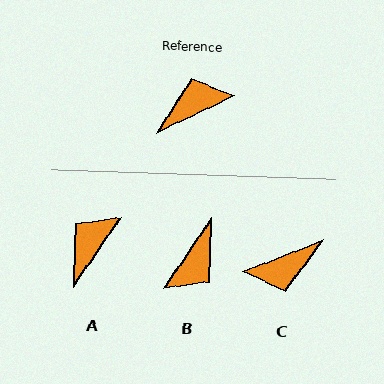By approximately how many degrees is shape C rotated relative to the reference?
Approximately 176 degrees counter-clockwise.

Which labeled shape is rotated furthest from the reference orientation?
C, about 176 degrees away.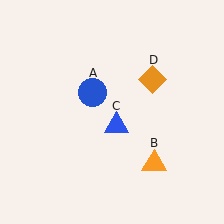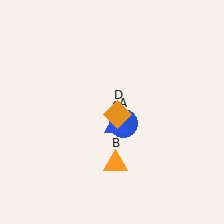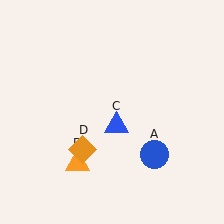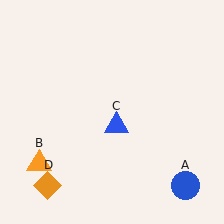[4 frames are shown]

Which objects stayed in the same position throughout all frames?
Blue triangle (object C) remained stationary.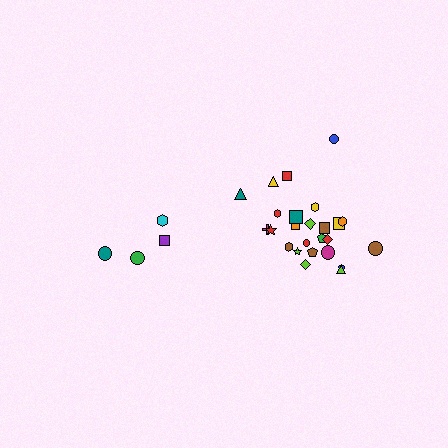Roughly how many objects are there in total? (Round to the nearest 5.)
Roughly 30 objects in total.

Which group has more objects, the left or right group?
The right group.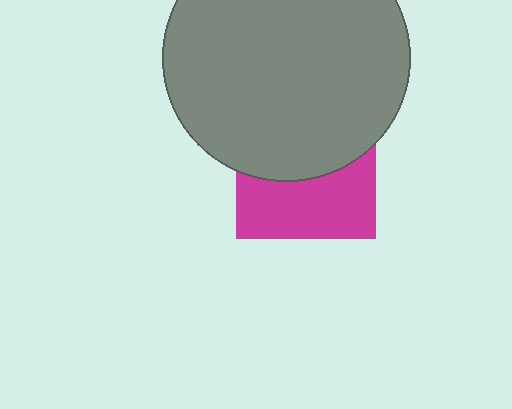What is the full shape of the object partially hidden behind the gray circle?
The partially hidden object is a magenta square.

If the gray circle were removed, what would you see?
You would see the complete magenta square.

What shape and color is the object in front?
The object in front is a gray circle.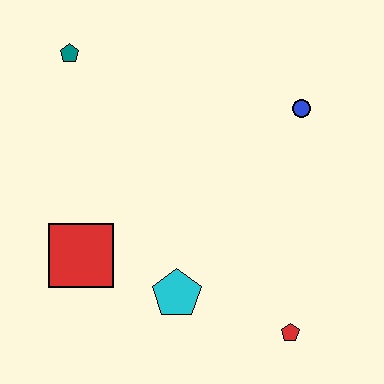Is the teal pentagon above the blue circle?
Yes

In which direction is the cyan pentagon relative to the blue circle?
The cyan pentagon is below the blue circle.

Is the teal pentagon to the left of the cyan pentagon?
Yes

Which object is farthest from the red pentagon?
The teal pentagon is farthest from the red pentagon.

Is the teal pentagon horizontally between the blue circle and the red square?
No